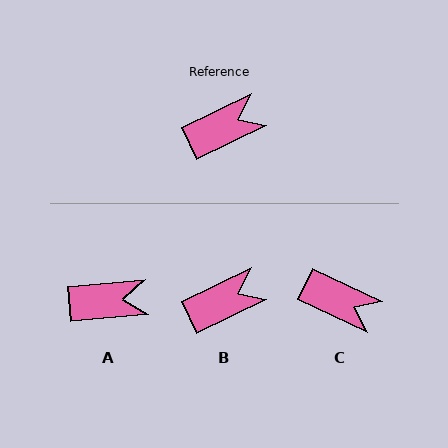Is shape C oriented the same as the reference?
No, it is off by about 51 degrees.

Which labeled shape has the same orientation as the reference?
B.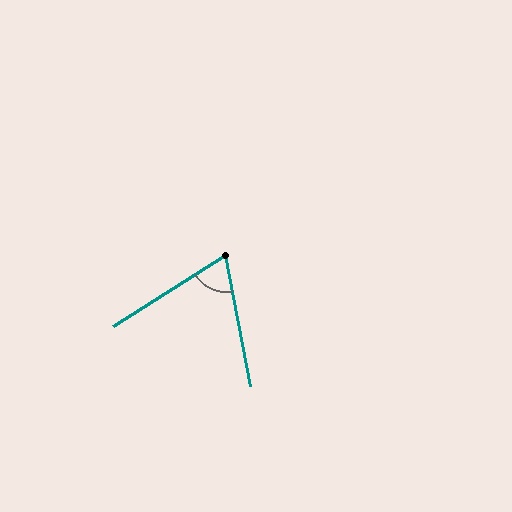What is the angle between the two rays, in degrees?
Approximately 68 degrees.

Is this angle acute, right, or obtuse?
It is acute.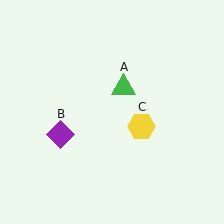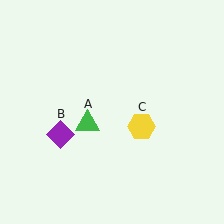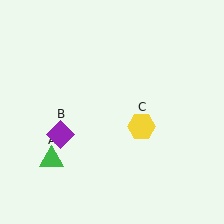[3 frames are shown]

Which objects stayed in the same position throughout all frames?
Purple diamond (object B) and yellow hexagon (object C) remained stationary.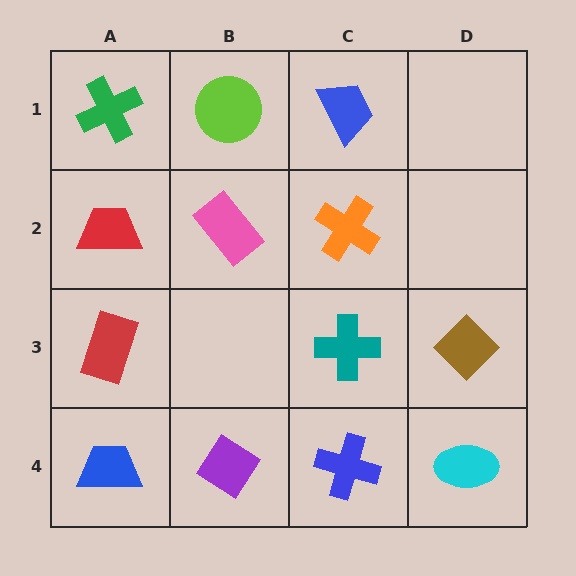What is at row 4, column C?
A blue cross.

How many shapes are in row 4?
4 shapes.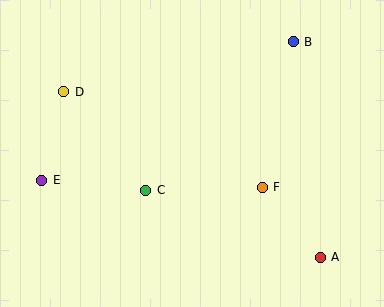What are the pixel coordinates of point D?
Point D is at (64, 92).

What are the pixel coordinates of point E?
Point E is at (42, 180).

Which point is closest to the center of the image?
Point C at (146, 190) is closest to the center.